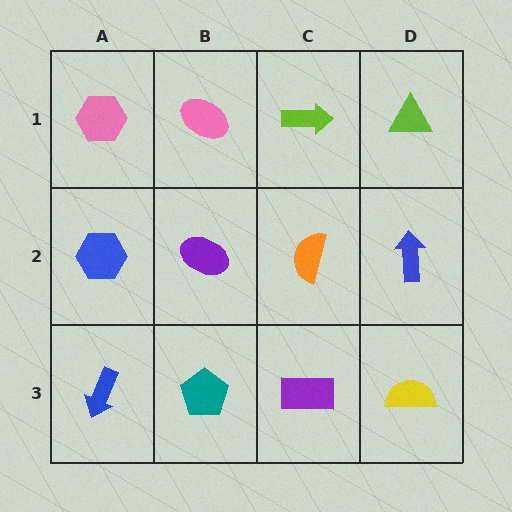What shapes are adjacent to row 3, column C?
An orange semicircle (row 2, column C), a teal pentagon (row 3, column B), a yellow semicircle (row 3, column D).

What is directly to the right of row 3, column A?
A teal pentagon.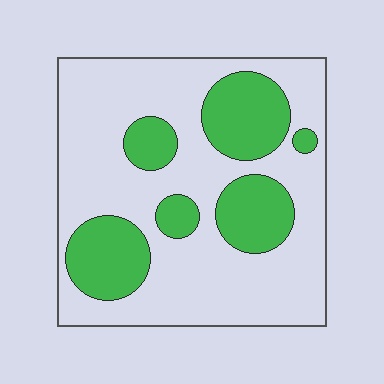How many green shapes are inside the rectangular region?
6.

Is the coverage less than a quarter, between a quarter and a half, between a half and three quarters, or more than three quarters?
Between a quarter and a half.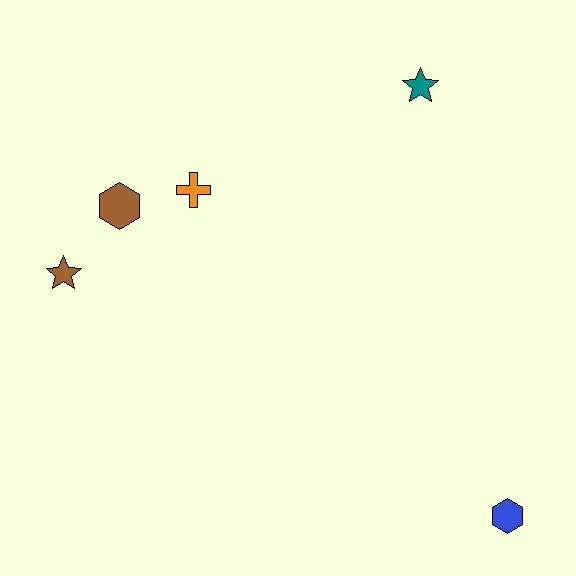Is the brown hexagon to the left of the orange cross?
Yes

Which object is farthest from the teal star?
The blue hexagon is farthest from the teal star.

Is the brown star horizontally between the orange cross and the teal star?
No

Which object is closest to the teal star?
The orange cross is closest to the teal star.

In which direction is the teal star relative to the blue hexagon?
The teal star is above the blue hexagon.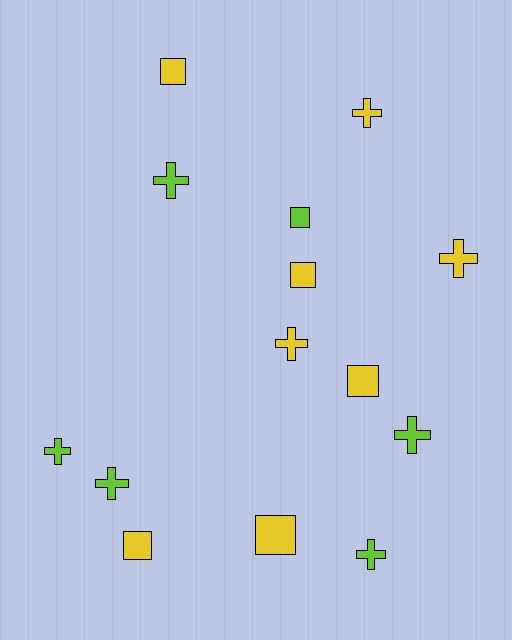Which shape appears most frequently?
Cross, with 8 objects.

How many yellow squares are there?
There are 5 yellow squares.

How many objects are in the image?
There are 14 objects.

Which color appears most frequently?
Yellow, with 8 objects.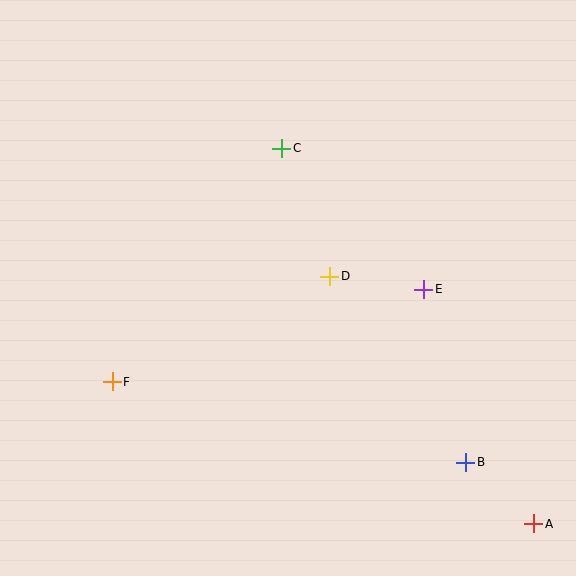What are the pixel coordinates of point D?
Point D is at (330, 276).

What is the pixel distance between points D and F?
The distance between D and F is 241 pixels.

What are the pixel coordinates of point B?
Point B is at (466, 462).